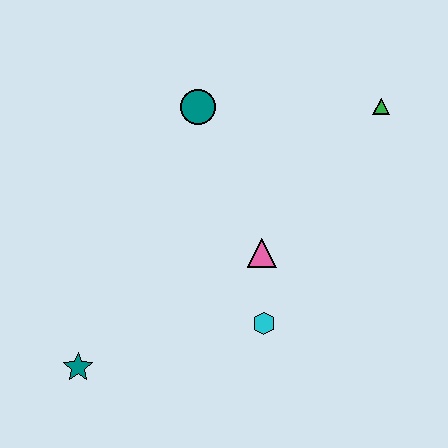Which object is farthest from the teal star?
The green triangle is farthest from the teal star.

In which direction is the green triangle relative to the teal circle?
The green triangle is to the right of the teal circle.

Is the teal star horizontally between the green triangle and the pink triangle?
No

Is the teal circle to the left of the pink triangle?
Yes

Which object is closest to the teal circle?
The pink triangle is closest to the teal circle.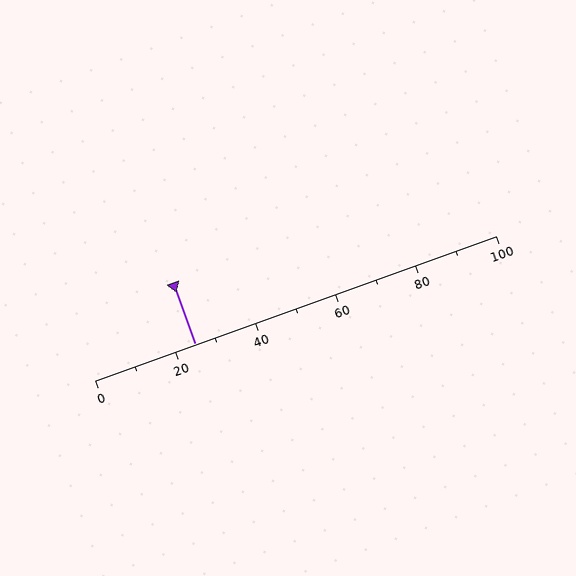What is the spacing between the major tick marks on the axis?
The major ticks are spaced 20 apart.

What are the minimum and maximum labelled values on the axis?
The axis runs from 0 to 100.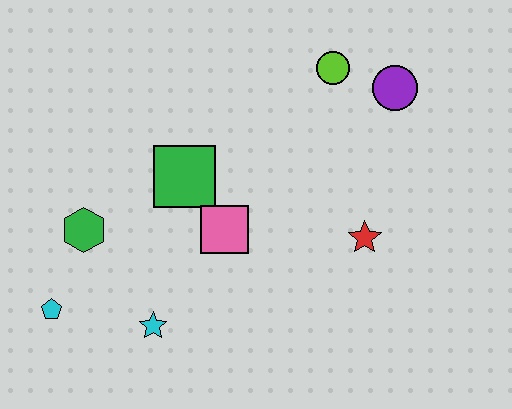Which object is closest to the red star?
The pink square is closest to the red star.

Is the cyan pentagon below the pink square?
Yes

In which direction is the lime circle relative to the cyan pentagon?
The lime circle is to the right of the cyan pentagon.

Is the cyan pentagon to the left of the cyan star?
Yes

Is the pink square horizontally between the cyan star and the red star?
Yes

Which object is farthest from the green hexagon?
The purple circle is farthest from the green hexagon.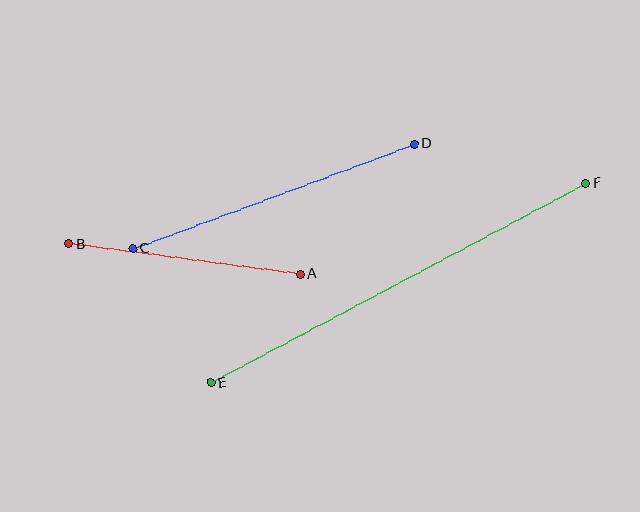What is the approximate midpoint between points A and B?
The midpoint is at approximately (185, 259) pixels.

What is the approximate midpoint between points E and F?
The midpoint is at approximately (398, 283) pixels.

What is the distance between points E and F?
The distance is approximately 425 pixels.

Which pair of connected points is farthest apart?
Points E and F are farthest apart.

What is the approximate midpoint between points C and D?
The midpoint is at approximately (274, 196) pixels.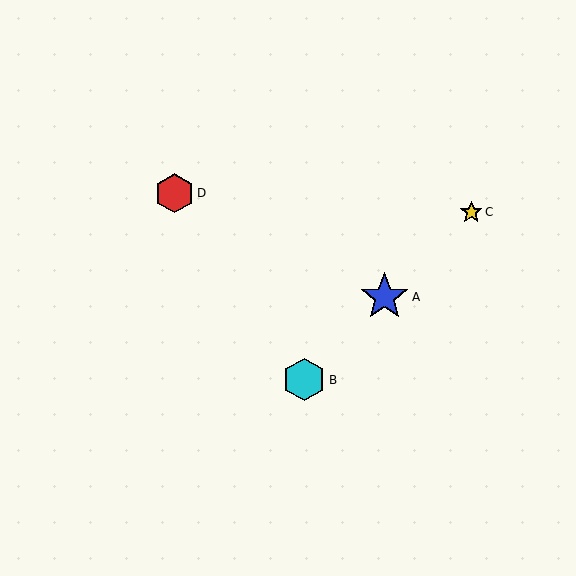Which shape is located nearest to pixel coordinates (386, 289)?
The blue star (labeled A) at (385, 297) is nearest to that location.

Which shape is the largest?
The blue star (labeled A) is the largest.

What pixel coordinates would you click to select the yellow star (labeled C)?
Click at (471, 212) to select the yellow star C.